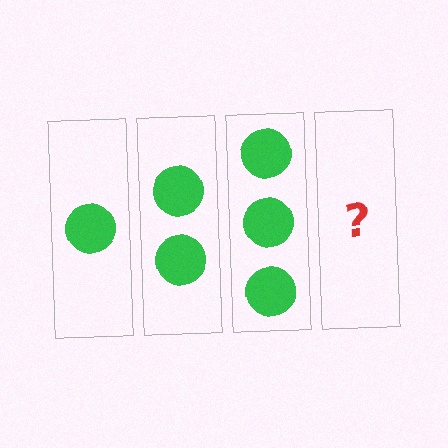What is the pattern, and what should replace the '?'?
The pattern is that each step adds one more circle. The '?' should be 4 circles.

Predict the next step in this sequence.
The next step is 4 circles.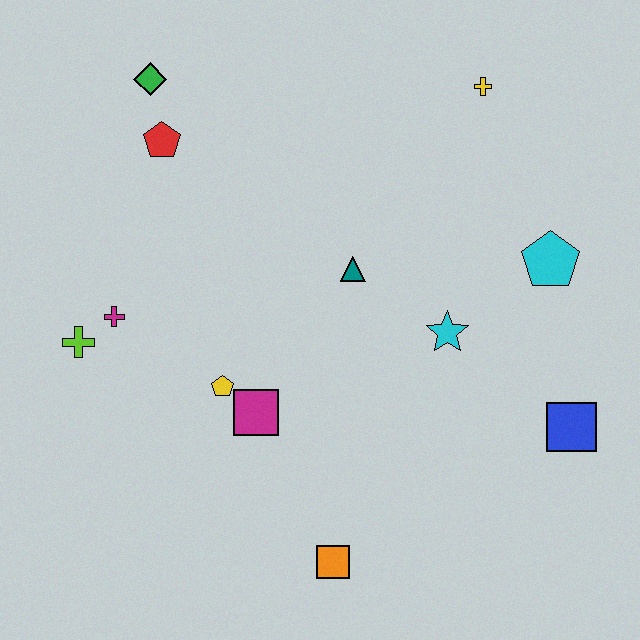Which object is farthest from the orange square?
The green diamond is farthest from the orange square.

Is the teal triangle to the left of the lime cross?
No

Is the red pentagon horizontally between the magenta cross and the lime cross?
No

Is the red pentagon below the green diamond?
Yes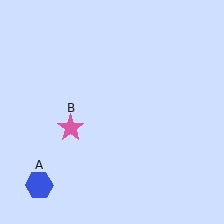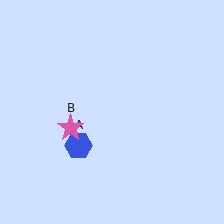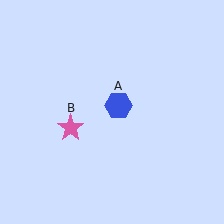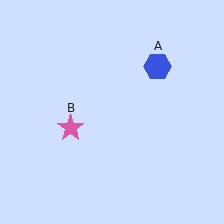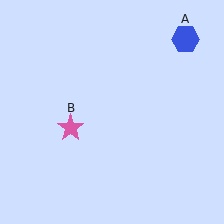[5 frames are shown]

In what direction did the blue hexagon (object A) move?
The blue hexagon (object A) moved up and to the right.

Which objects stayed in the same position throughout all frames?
Pink star (object B) remained stationary.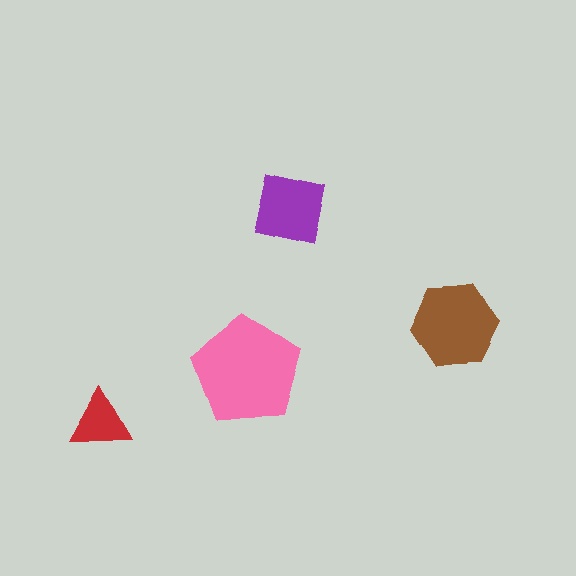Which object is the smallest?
The red triangle.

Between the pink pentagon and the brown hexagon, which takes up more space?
The pink pentagon.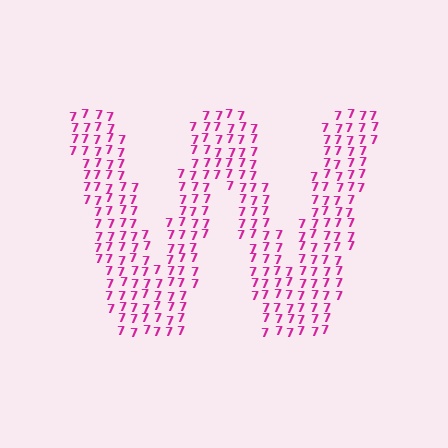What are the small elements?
The small elements are digit 7's.